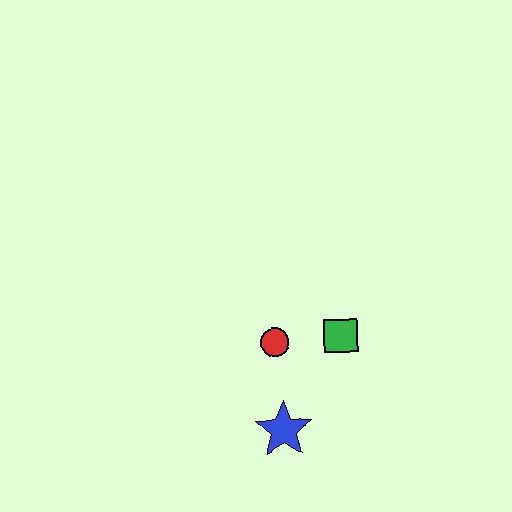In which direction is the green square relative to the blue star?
The green square is above the blue star.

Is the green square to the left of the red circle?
No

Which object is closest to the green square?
The red circle is closest to the green square.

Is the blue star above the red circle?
No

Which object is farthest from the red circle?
The blue star is farthest from the red circle.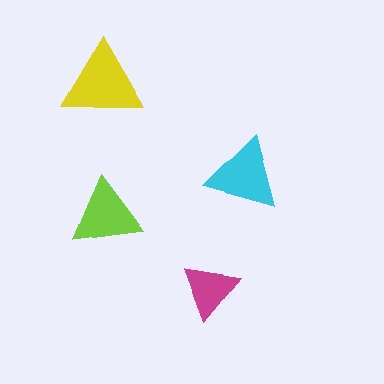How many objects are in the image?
There are 4 objects in the image.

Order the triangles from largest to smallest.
the yellow one, the cyan one, the lime one, the magenta one.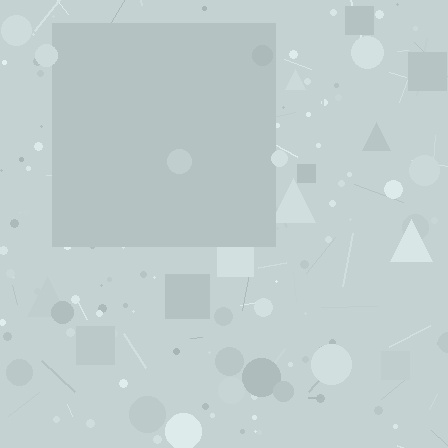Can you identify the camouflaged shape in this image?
The camouflaged shape is a square.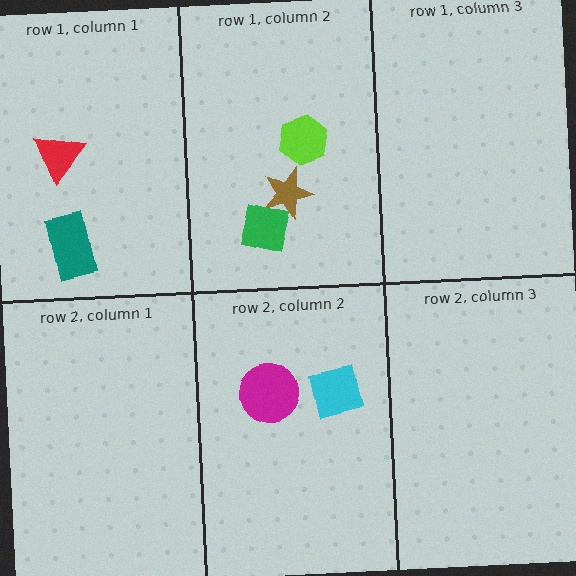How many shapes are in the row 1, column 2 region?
3.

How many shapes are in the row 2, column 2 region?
2.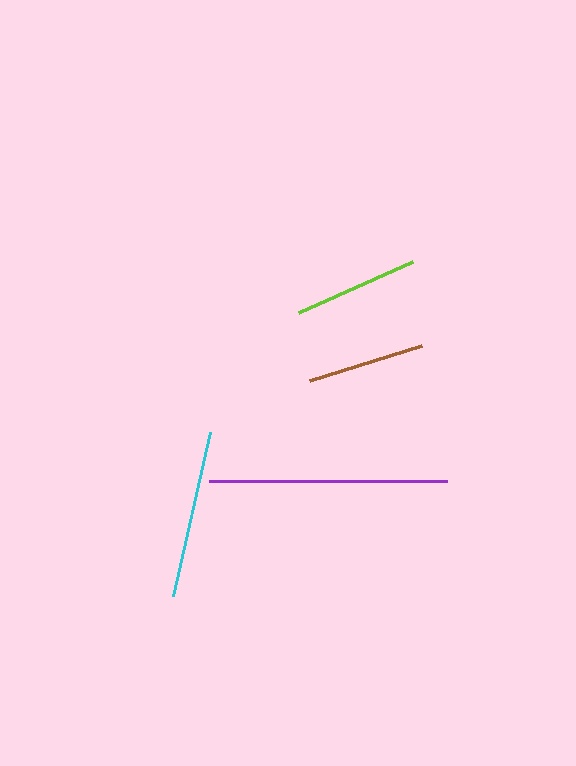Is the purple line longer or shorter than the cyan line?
The purple line is longer than the cyan line.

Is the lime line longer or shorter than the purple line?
The purple line is longer than the lime line.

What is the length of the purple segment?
The purple segment is approximately 238 pixels long.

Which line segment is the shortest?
The brown line is the shortest at approximately 118 pixels.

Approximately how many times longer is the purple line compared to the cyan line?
The purple line is approximately 1.4 times the length of the cyan line.